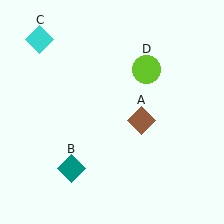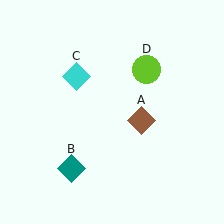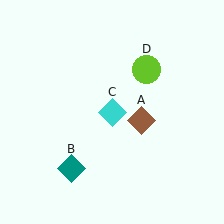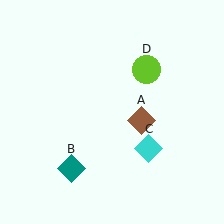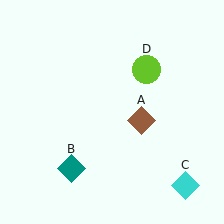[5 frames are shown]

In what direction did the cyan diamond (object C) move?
The cyan diamond (object C) moved down and to the right.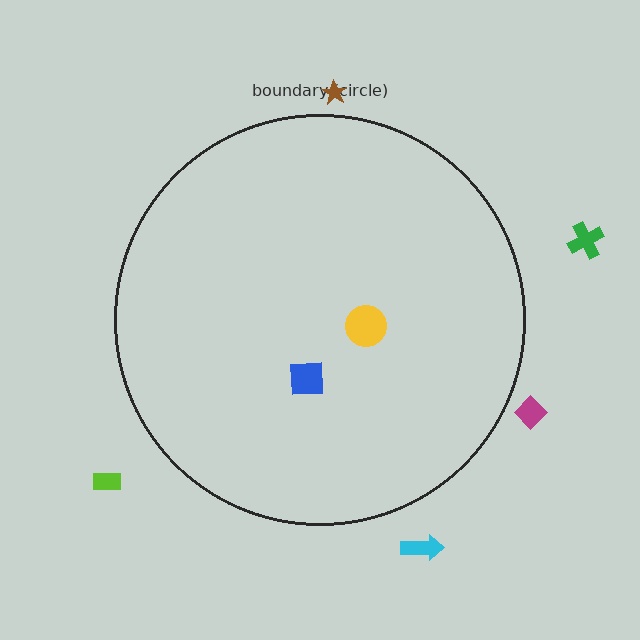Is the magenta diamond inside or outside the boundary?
Outside.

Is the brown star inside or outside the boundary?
Outside.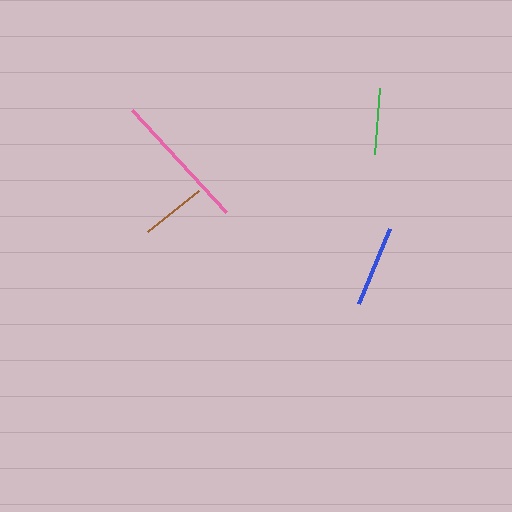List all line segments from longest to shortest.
From longest to shortest: pink, blue, brown, green.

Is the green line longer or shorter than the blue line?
The blue line is longer than the green line.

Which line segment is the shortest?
The green line is the shortest at approximately 65 pixels.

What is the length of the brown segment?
The brown segment is approximately 66 pixels long.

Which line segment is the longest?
The pink line is the longest at approximately 138 pixels.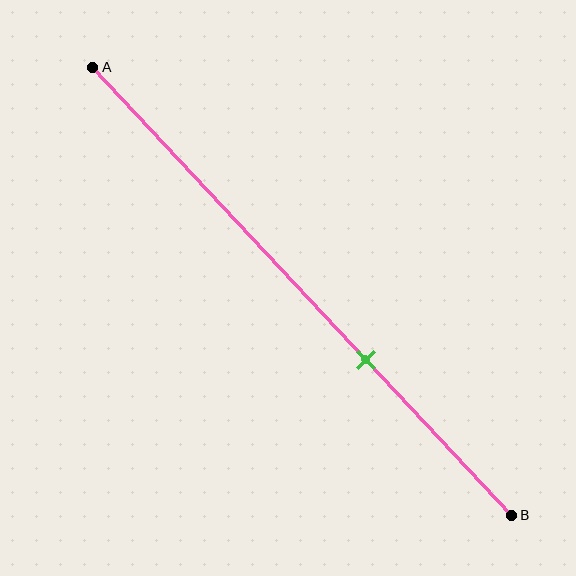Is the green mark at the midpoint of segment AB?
No, the mark is at about 65% from A, not at the 50% midpoint.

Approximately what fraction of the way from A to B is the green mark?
The green mark is approximately 65% of the way from A to B.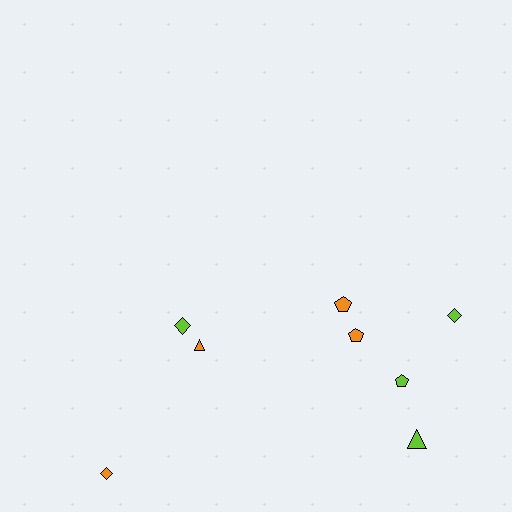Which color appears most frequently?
Orange, with 4 objects.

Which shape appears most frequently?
Pentagon, with 3 objects.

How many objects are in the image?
There are 8 objects.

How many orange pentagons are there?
There are 2 orange pentagons.